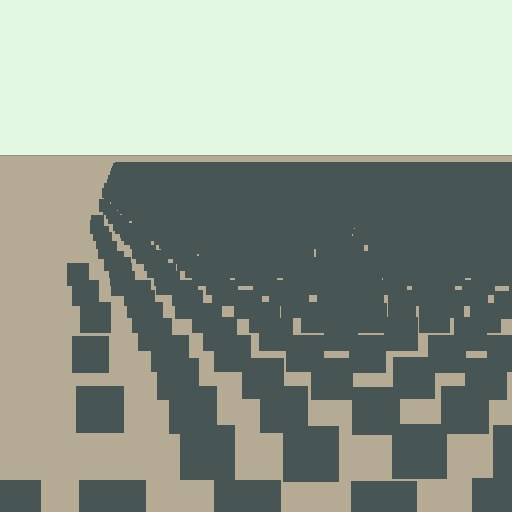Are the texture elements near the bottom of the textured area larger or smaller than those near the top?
Larger. Near the bottom, elements are closer to the viewer and appear at a bigger on-screen size.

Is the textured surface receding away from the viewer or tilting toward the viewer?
The surface is receding away from the viewer. Texture elements get smaller and denser toward the top.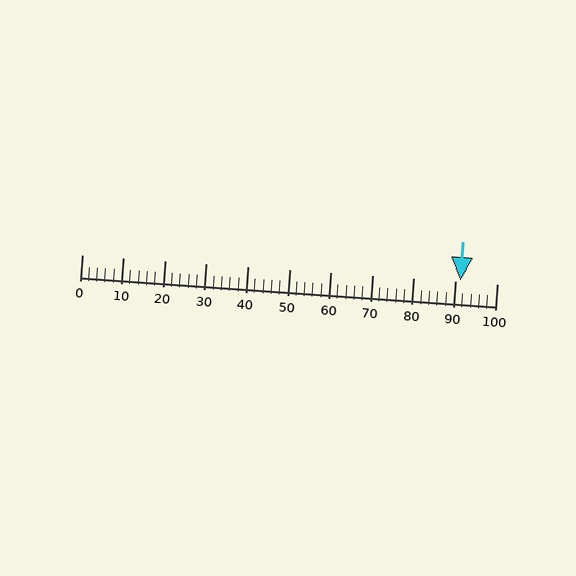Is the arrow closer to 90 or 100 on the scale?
The arrow is closer to 90.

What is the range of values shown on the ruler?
The ruler shows values from 0 to 100.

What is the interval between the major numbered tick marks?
The major tick marks are spaced 10 units apart.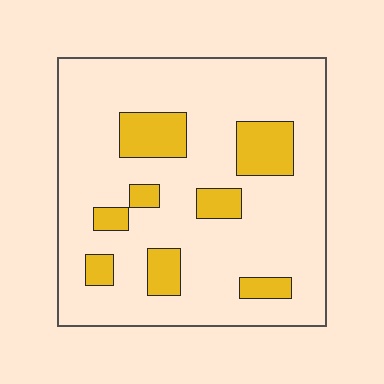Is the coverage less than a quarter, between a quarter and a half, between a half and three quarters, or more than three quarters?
Less than a quarter.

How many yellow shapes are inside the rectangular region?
8.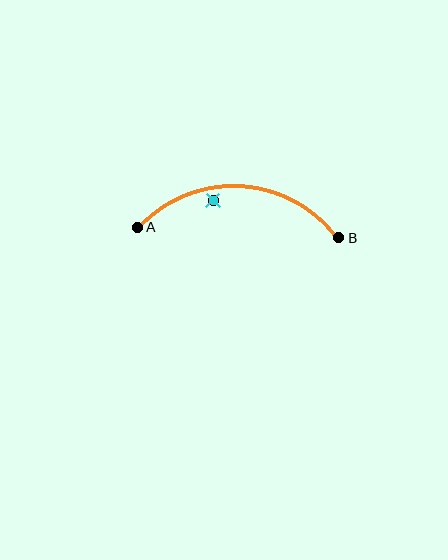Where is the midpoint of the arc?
The arc midpoint is the point on the curve farthest from the straight line joining A and B. It sits above that line.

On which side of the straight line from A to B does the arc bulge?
The arc bulges above the straight line connecting A and B.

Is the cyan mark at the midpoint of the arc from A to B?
No — the cyan mark does not lie on the arc at all. It sits slightly inside the curve.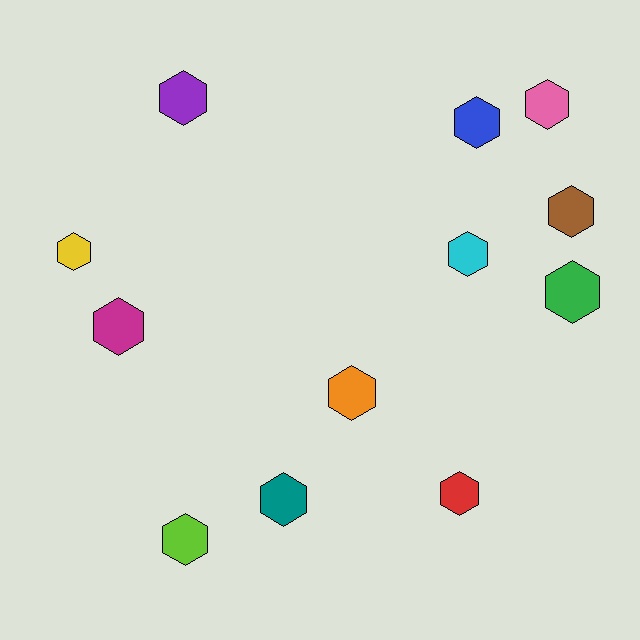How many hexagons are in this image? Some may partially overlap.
There are 12 hexagons.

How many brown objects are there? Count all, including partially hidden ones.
There is 1 brown object.